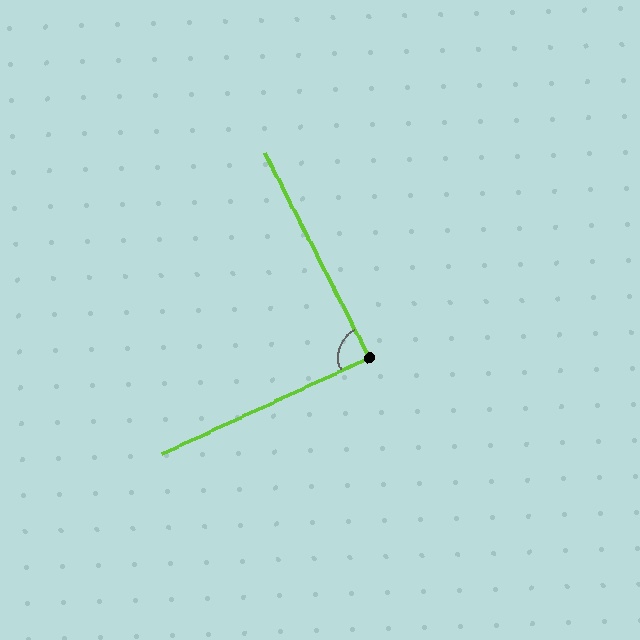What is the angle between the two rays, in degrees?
Approximately 88 degrees.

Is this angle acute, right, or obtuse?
It is approximately a right angle.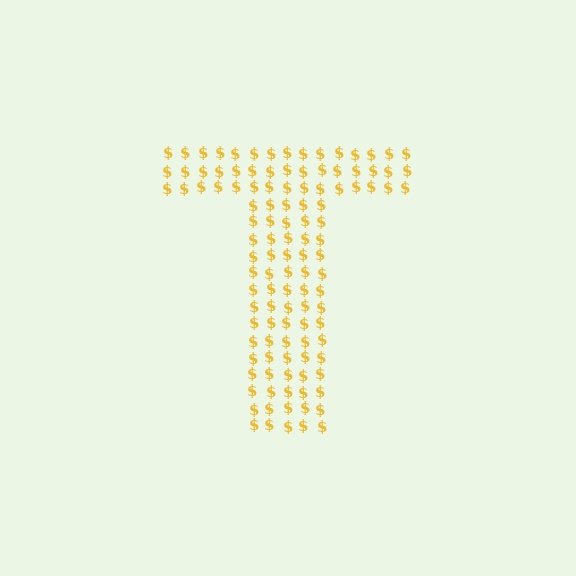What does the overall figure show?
The overall figure shows the letter T.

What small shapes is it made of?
It is made of small dollar signs.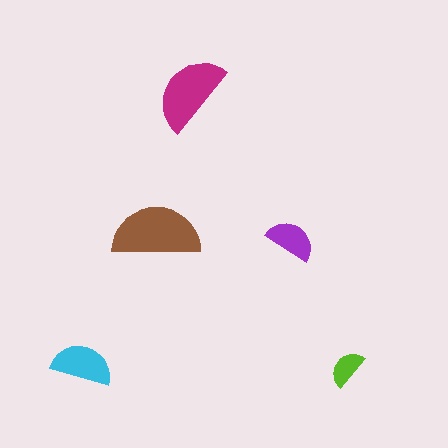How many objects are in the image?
There are 5 objects in the image.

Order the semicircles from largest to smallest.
the brown one, the magenta one, the cyan one, the purple one, the lime one.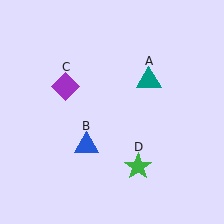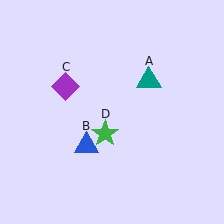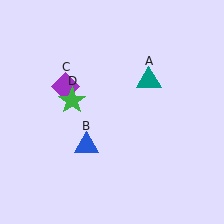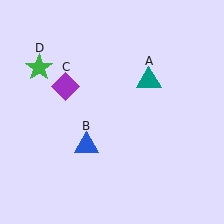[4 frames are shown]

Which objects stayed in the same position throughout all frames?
Teal triangle (object A) and blue triangle (object B) and purple diamond (object C) remained stationary.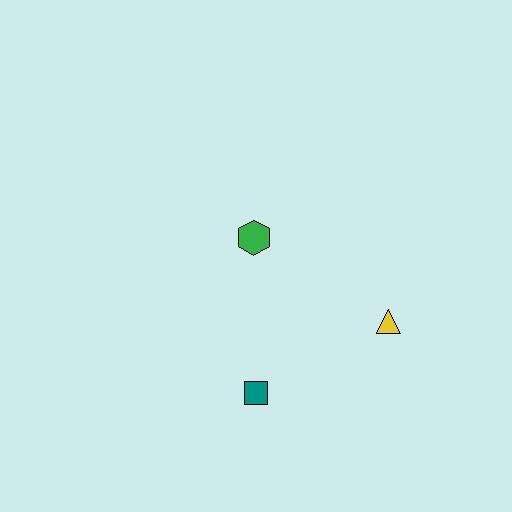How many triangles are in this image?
There is 1 triangle.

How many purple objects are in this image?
There are no purple objects.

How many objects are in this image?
There are 3 objects.